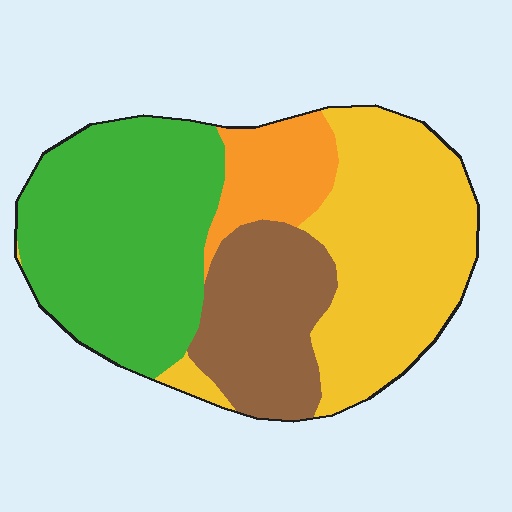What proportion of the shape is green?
Green covers roughly 35% of the shape.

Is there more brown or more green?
Green.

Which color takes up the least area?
Orange, at roughly 10%.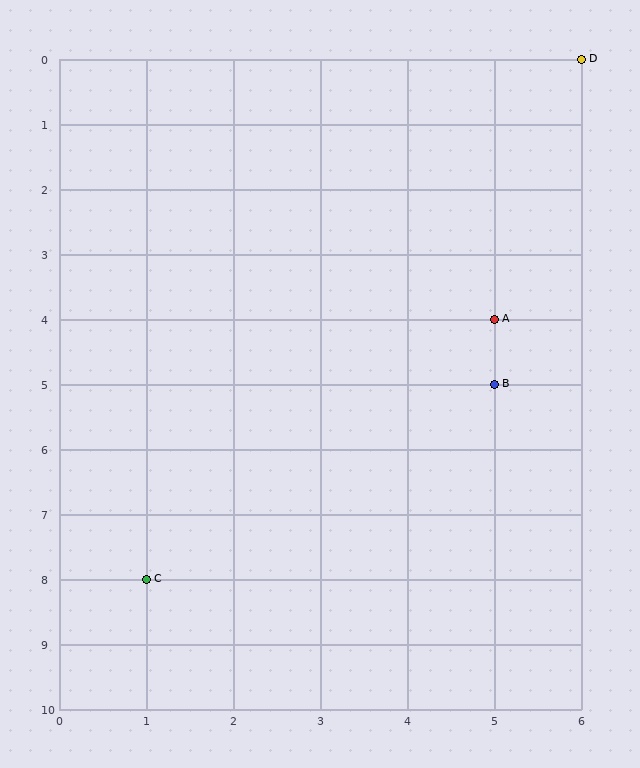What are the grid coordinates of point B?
Point B is at grid coordinates (5, 5).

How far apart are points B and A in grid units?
Points B and A are 1 row apart.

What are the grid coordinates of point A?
Point A is at grid coordinates (5, 4).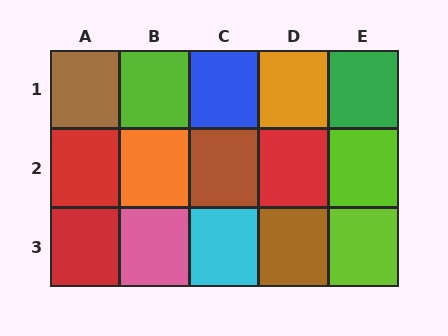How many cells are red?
3 cells are red.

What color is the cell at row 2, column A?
Red.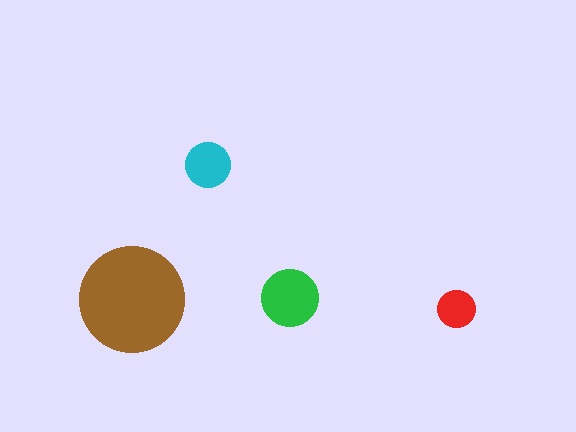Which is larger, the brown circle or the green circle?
The brown one.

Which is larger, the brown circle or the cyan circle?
The brown one.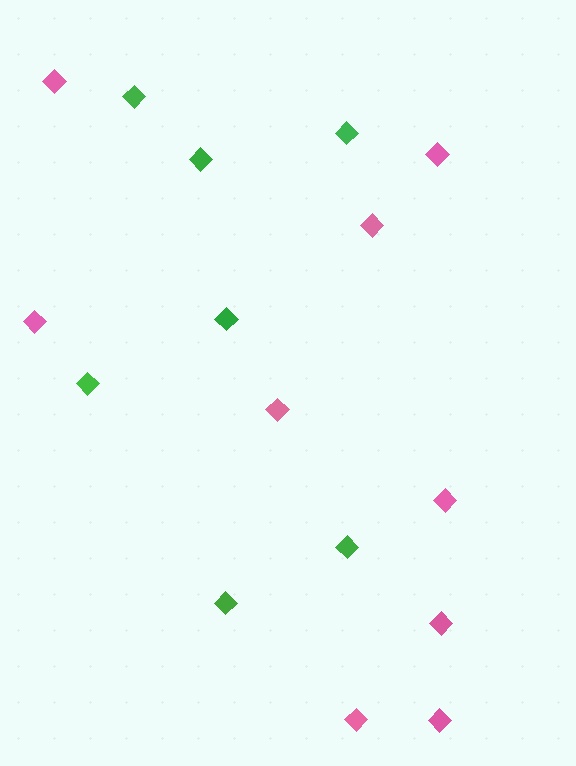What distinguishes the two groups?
There are 2 groups: one group of pink diamonds (9) and one group of green diamonds (7).